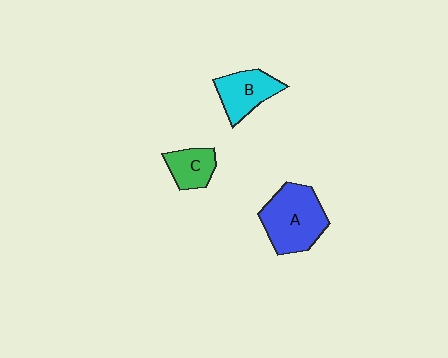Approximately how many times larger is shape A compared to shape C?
Approximately 2.1 times.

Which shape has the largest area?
Shape A (blue).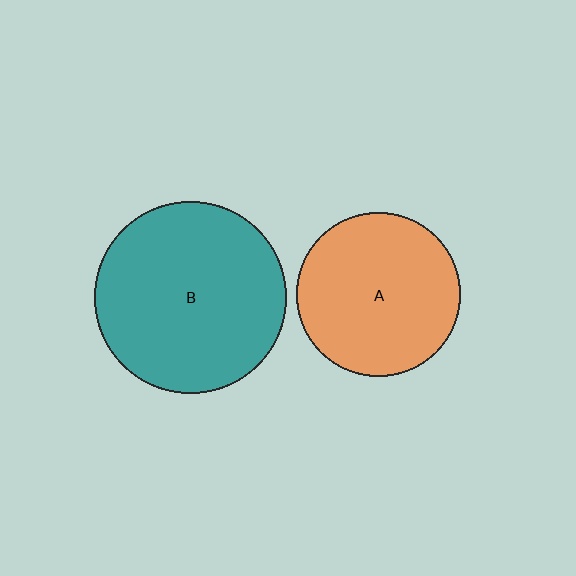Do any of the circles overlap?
No, none of the circles overlap.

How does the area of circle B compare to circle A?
Approximately 1.4 times.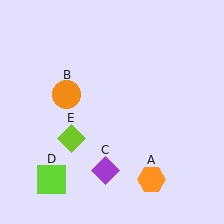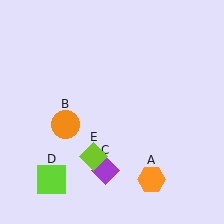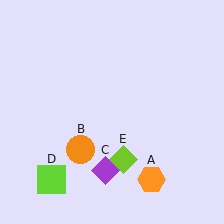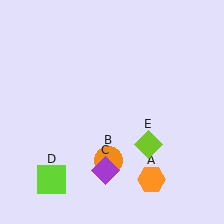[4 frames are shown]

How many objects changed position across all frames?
2 objects changed position: orange circle (object B), lime diamond (object E).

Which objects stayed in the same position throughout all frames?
Orange hexagon (object A) and purple diamond (object C) and lime square (object D) remained stationary.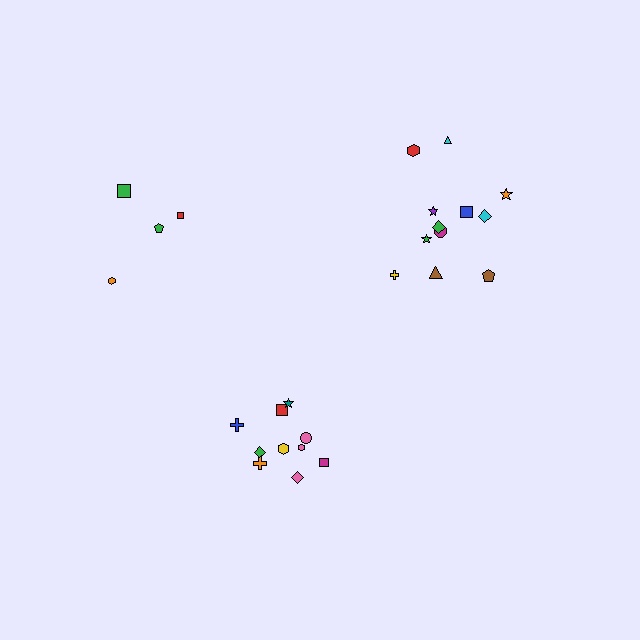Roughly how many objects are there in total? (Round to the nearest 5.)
Roughly 25 objects in total.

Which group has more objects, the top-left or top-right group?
The top-right group.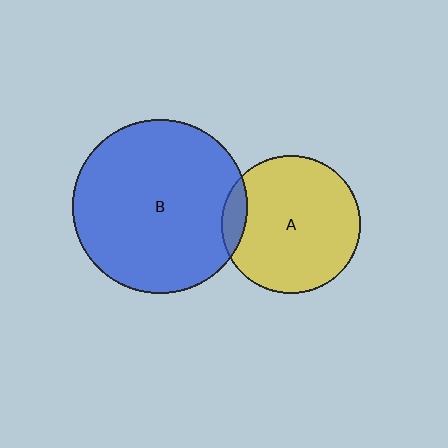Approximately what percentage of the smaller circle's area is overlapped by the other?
Approximately 10%.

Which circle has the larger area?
Circle B (blue).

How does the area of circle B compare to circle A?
Approximately 1.6 times.